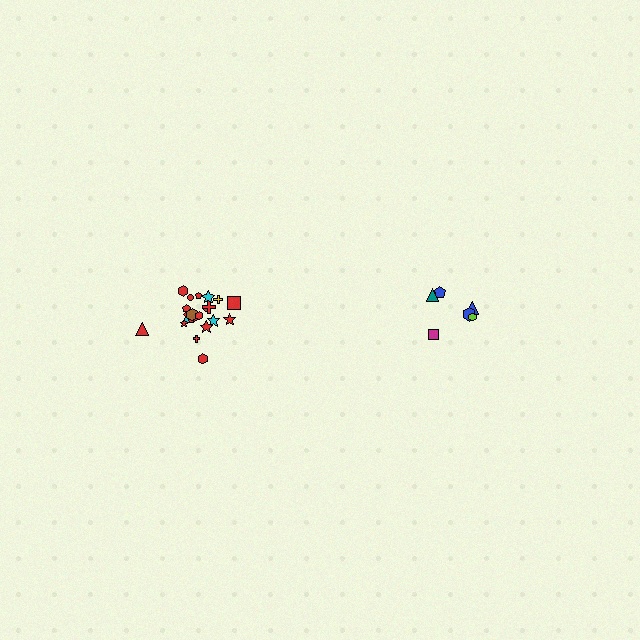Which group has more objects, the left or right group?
The left group.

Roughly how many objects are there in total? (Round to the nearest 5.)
Roughly 30 objects in total.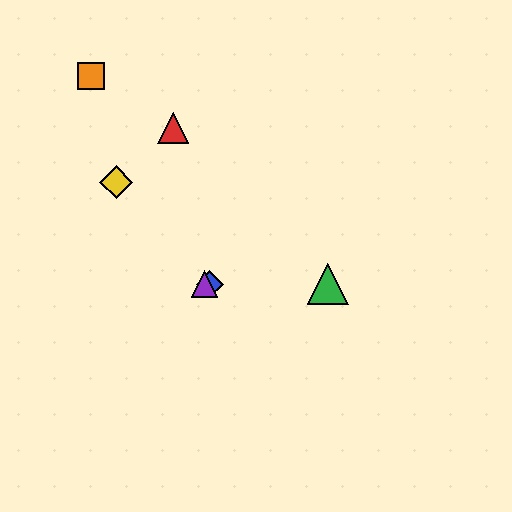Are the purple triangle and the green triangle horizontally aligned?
Yes, both are at y≈284.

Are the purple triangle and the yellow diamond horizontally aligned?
No, the purple triangle is at y≈284 and the yellow diamond is at y≈182.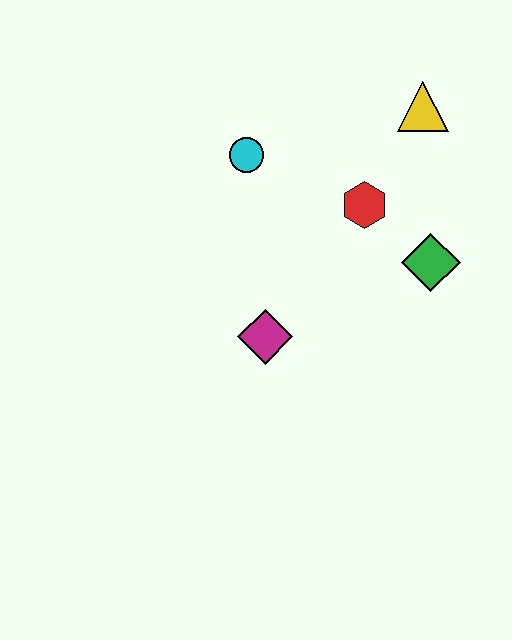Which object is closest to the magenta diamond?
The red hexagon is closest to the magenta diamond.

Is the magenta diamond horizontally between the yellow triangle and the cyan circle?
Yes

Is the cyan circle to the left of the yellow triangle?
Yes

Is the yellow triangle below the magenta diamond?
No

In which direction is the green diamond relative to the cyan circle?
The green diamond is to the right of the cyan circle.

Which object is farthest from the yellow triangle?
The magenta diamond is farthest from the yellow triangle.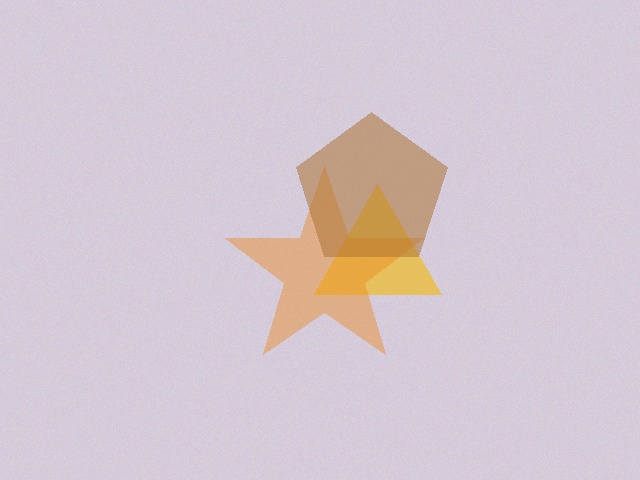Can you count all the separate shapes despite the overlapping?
Yes, there are 3 separate shapes.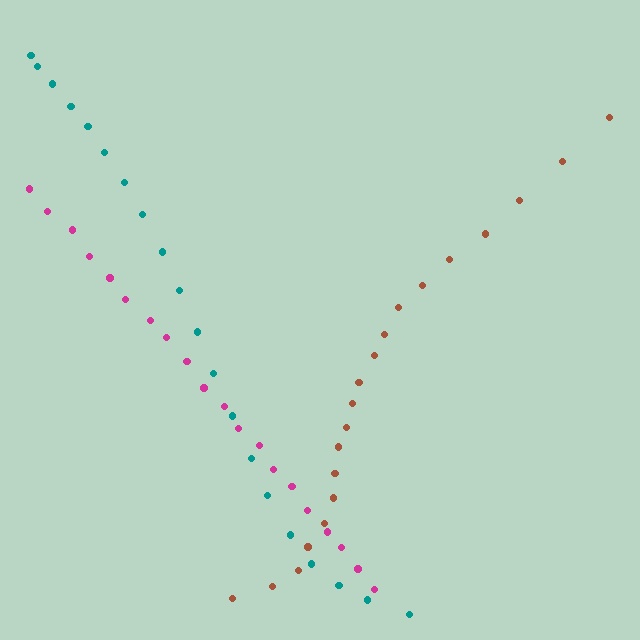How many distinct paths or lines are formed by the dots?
There are 3 distinct paths.